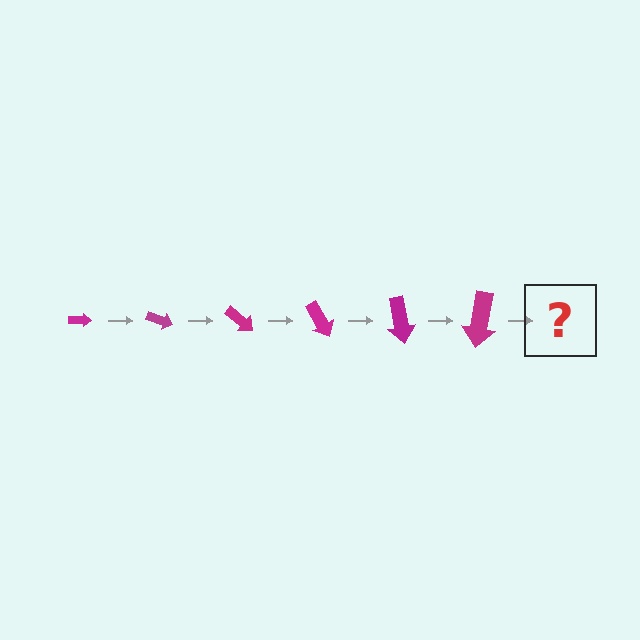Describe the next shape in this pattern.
It should be an arrow, larger than the previous one and rotated 120 degrees from the start.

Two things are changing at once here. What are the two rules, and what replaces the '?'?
The two rules are that the arrow grows larger each step and it rotates 20 degrees each step. The '?' should be an arrow, larger than the previous one and rotated 120 degrees from the start.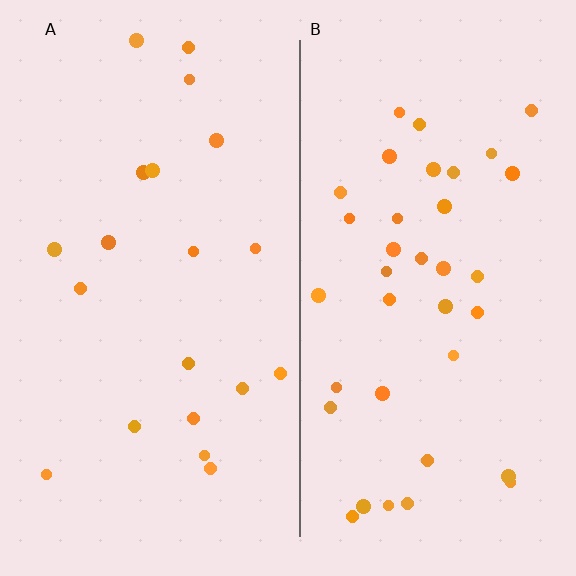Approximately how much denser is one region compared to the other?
Approximately 1.9× — region B over region A.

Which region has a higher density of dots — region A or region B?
B (the right).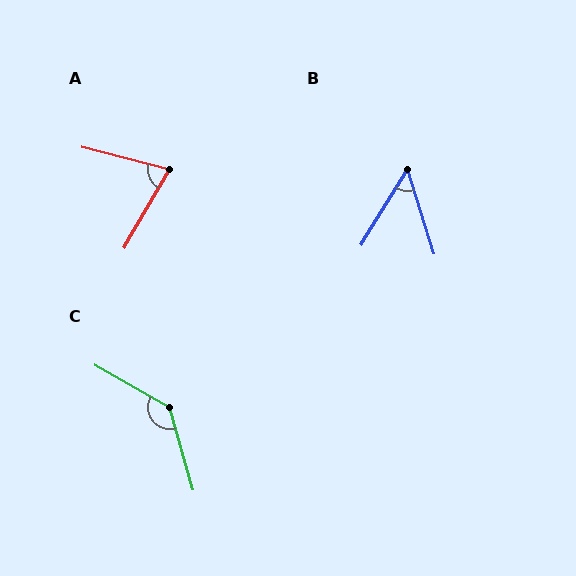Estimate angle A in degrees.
Approximately 74 degrees.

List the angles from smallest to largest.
B (49°), A (74°), C (135°).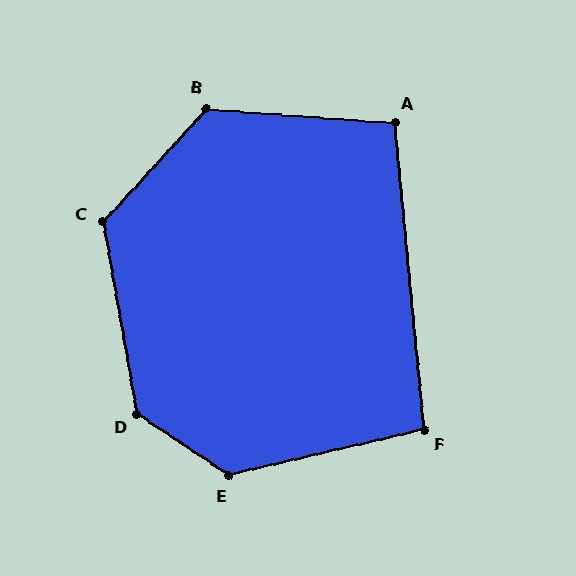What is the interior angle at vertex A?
Approximately 100 degrees (obtuse).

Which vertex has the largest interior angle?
D, at approximately 134 degrees.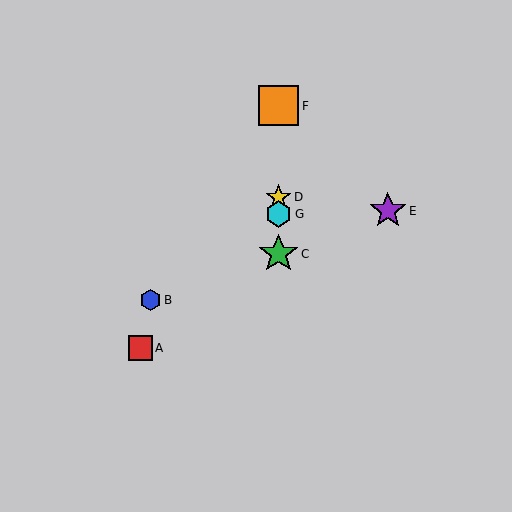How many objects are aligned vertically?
4 objects (C, D, F, G) are aligned vertically.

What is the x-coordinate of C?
Object C is at x≈279.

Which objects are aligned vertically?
Objects C, D, F, G are aligned vertically.